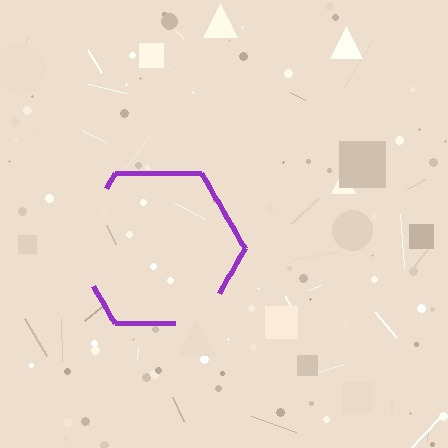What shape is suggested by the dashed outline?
The dashed outline suggests a hexagon.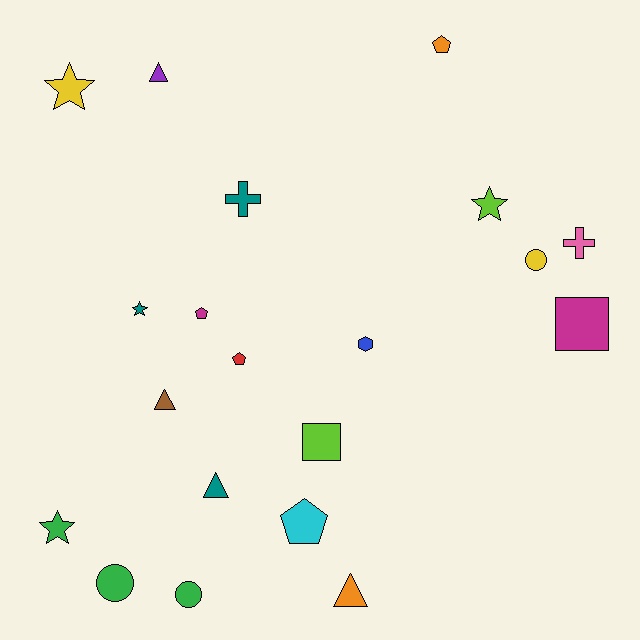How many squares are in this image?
There are 2 squares.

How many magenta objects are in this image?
There are 2 magenta objects.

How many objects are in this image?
There are 20 objects.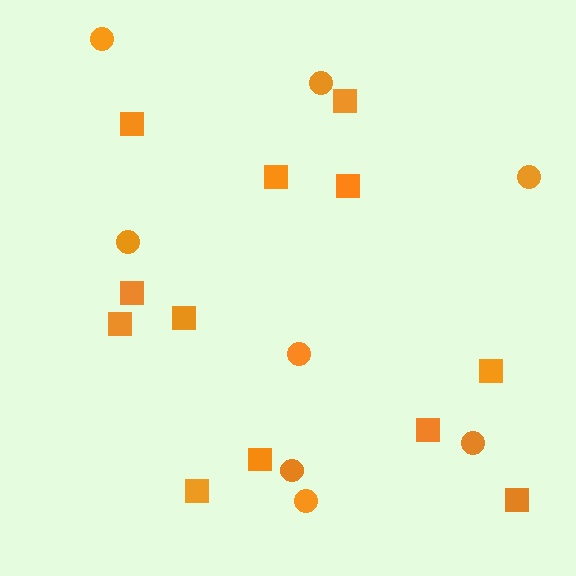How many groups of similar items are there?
There are 2 groups: one group of circles (8) and one group of squares (12).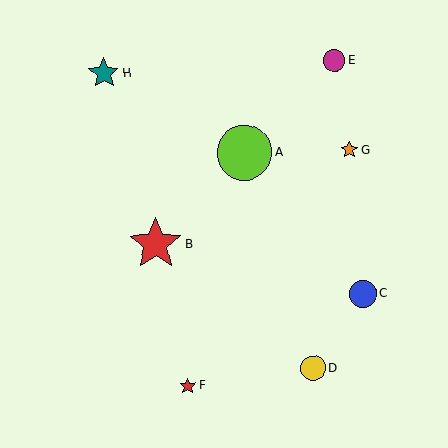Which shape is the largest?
The lime circle (labeled A) is the largest.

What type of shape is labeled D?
Shape D is a yellow circle.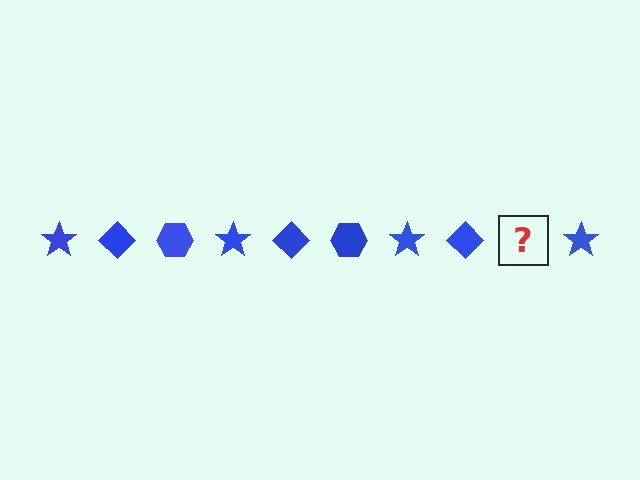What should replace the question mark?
The question mark should be replaced with a blue hexagon.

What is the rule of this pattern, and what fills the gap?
The rule is that the pattern cycles through star, diamond, hexagon shapes in blue. The gap should be filled with a blue hexagon.